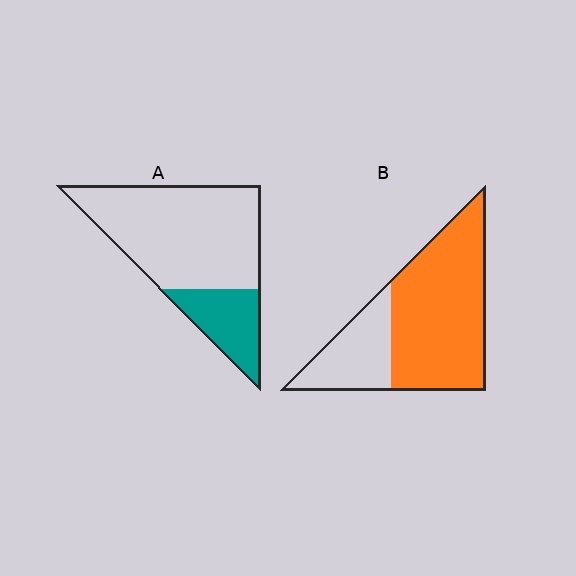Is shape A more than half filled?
No.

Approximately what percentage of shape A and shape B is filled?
A is approximately 25% and B is approximately 70%.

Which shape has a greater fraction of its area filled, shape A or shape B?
Shape B.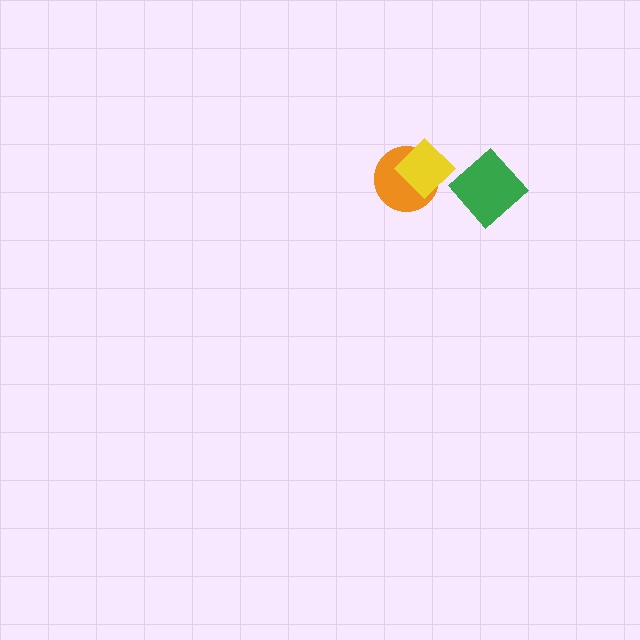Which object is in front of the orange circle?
The yellow diamond is in front of the orange circle.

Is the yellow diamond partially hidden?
No, no other shape covers it.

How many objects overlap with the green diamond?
0 objects overlap with the green diamond.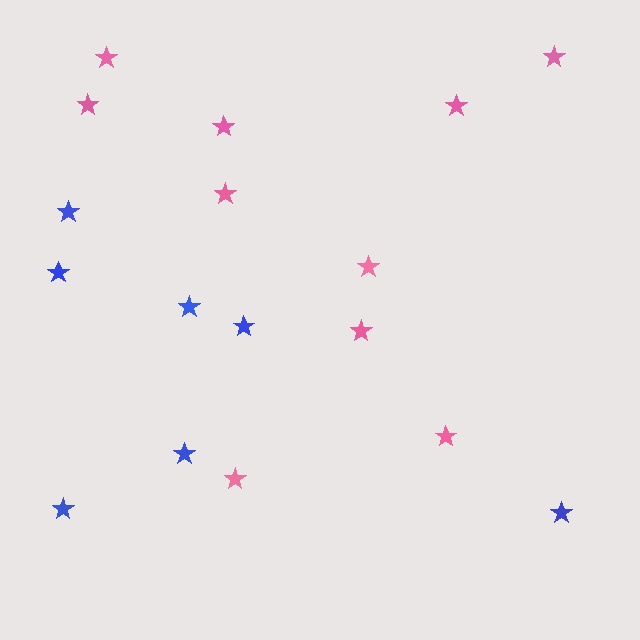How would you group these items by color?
There are 2 groups: one group of blue stars (7) and one group of pink stars (10).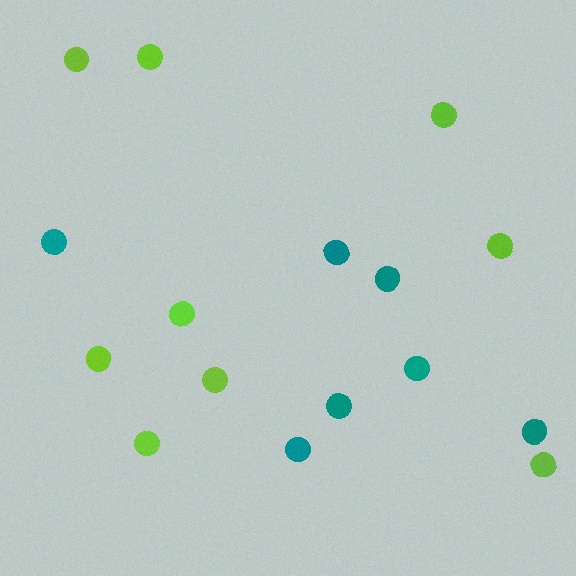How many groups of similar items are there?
There are 2 groups: one group of teal circles (7) and one group of lime circles (9).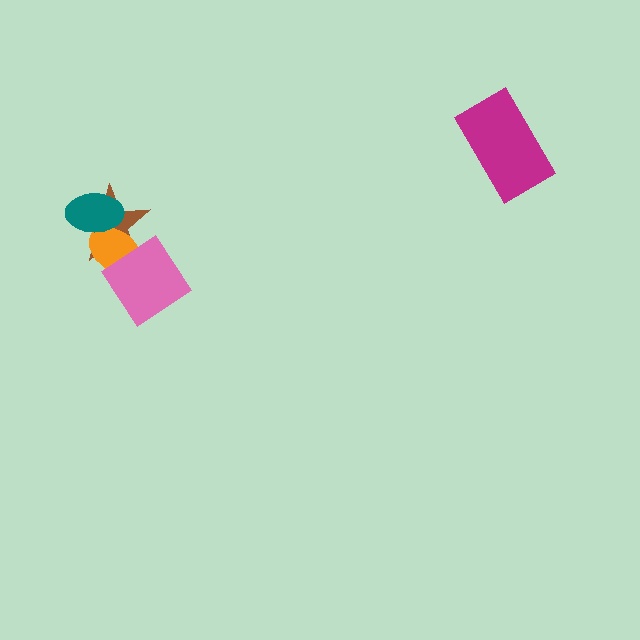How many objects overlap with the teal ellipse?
2 objects overlap with the teal ellipse.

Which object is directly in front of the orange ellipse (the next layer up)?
The pink diamond is directly in front of the orange ellipse.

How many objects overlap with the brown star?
3 objects overlap with the brown star.